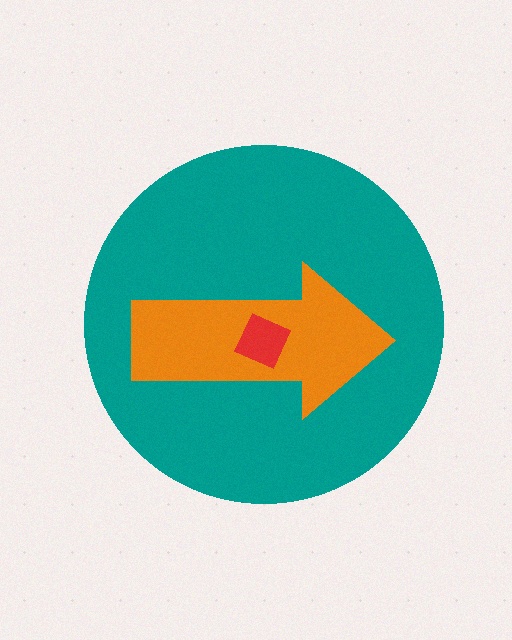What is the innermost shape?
The red square.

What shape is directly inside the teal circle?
The orange arrow.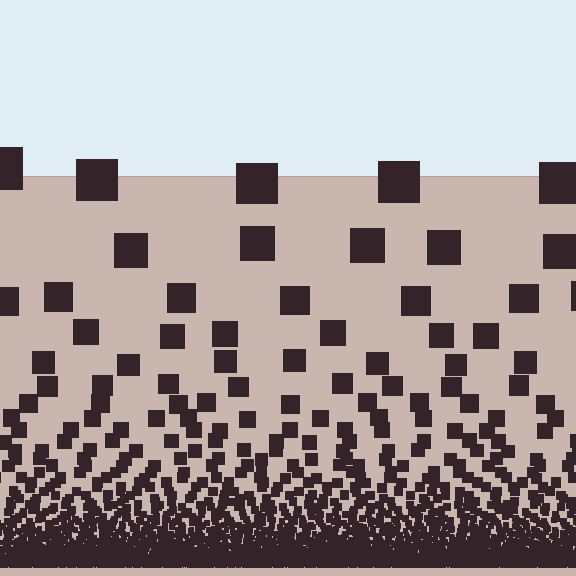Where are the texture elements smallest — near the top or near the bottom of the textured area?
Near the bottom.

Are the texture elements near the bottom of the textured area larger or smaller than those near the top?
Smaller. The gradient is inverted — elements near the bottom are smaller and denser.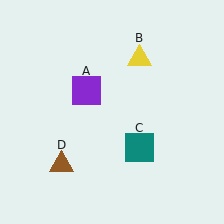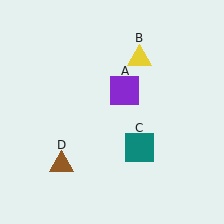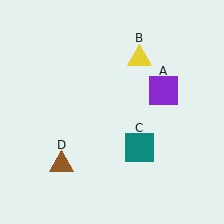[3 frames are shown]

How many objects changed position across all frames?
1 object changed position: purple square (object A).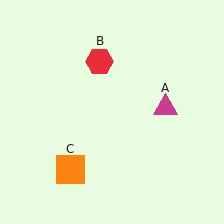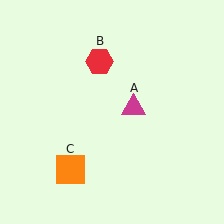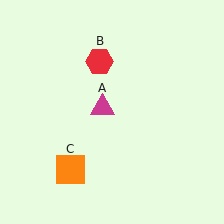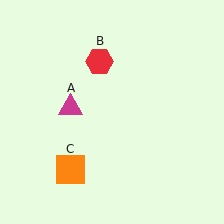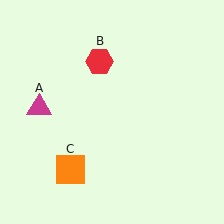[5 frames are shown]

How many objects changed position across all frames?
1 object changed position: magenta triangle (object A).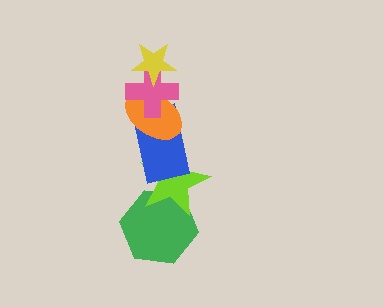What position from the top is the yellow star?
The yellow star is 1st from the top.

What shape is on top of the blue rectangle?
The orange ellipse is on top of the blue rectangle.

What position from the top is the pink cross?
The pink cross is 2nd from the top.